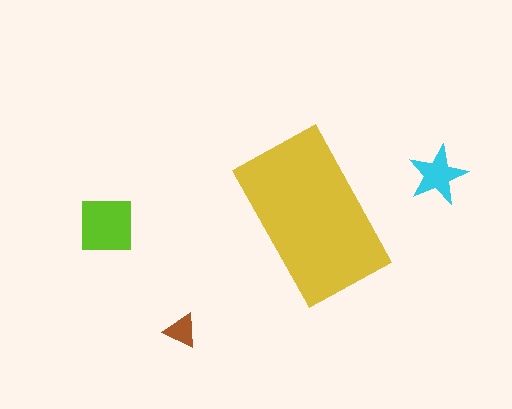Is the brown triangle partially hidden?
No, the brown triangle is fully visible.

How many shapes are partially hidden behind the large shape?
0 shapes are partially hidden.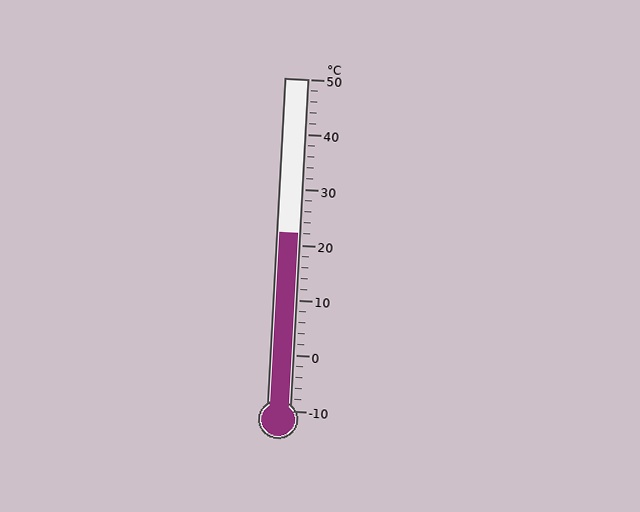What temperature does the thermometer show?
The thermometer shows approximately 22°C.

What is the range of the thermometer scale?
The thermometer scale ranges from -10°C to 50°C.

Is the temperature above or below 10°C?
The temperature is above 10°C.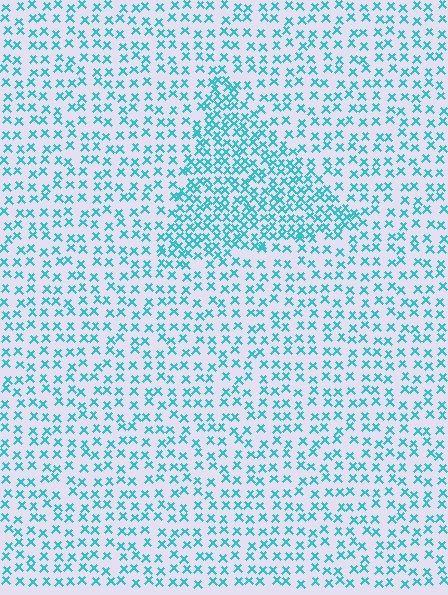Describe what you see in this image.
The image contains small cyan elements arranged at two different densities. A triangle-shaped region is visible where the elements are more densely packed than the surrounding area.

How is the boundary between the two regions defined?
The boundary is defined by a change in element density (approximately 1.9x ratio). All elements are the same color, size, and shape.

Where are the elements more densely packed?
The elements are more densely packed inside the triangle boundary.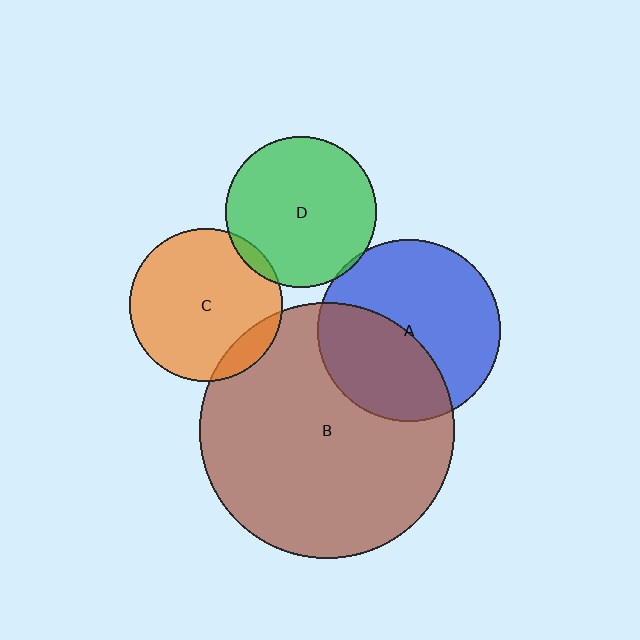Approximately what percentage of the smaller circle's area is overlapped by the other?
Approximately 5%.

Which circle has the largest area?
Circle B (brown).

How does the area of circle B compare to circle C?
Approximately 2.8 times.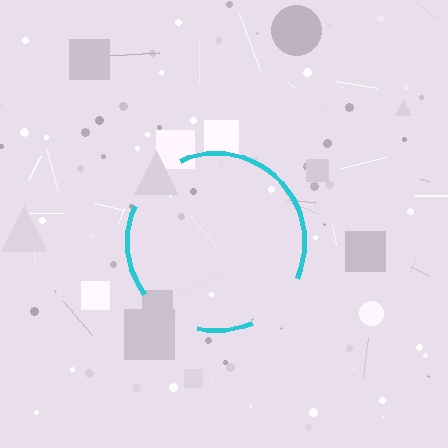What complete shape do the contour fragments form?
The contour fragments form a circle.